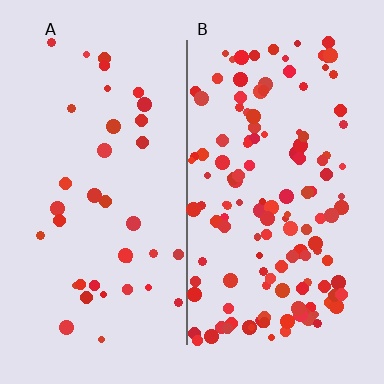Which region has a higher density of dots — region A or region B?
B (the right).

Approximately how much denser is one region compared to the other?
Approximately 3.5× — region B over region A.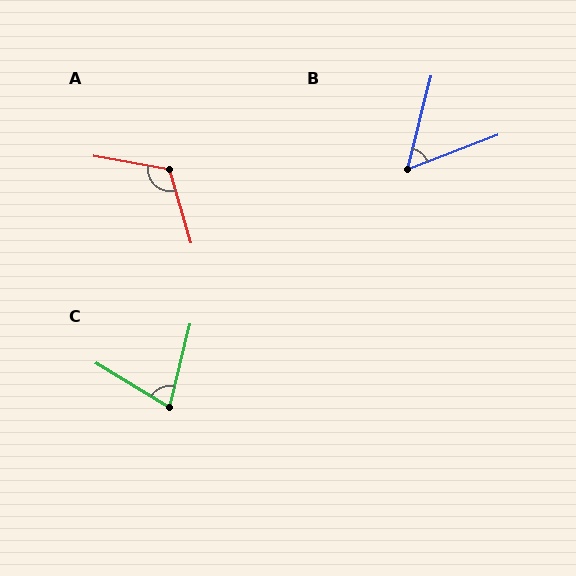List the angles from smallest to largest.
B (55°), C (73°), A (117°).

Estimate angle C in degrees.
Approximately 73 degrees.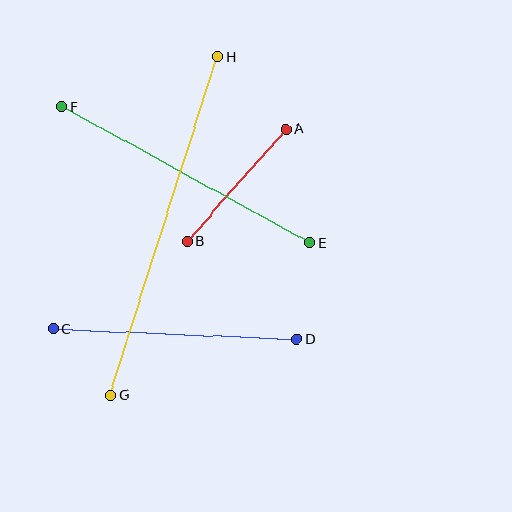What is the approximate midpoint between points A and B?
The midpoint is at approximately (236, 185) pixels.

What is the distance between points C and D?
The distance is approximately 244 pixels.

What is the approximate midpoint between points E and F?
The midpoint is at approximately (186, 175) pixels.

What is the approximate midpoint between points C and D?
The midpoint is at approximately (175, 334) pixels.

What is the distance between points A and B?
The distance is approximately 149 pixels.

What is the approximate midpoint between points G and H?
The midpoint is at approximately (164, 226) pixels.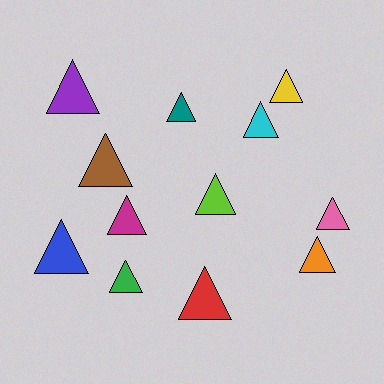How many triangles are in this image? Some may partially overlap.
There are 12 triangles.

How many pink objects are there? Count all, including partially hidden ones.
There is 1 pink object.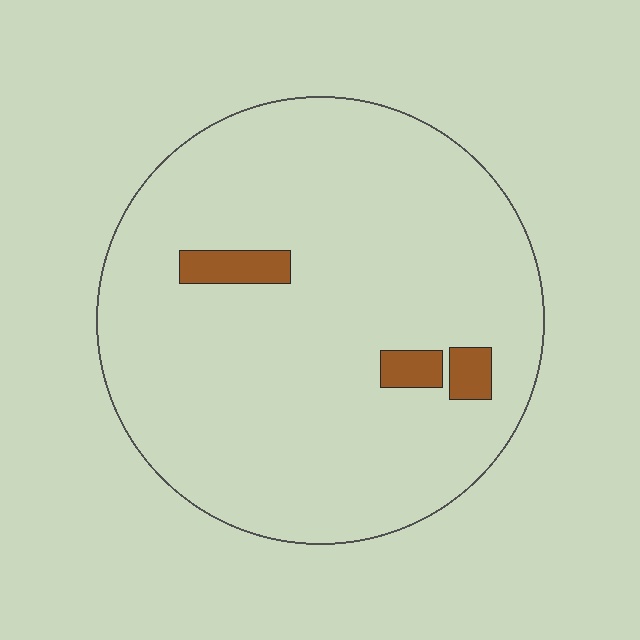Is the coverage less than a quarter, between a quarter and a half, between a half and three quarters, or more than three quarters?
Less than a quarter.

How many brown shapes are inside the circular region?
3.